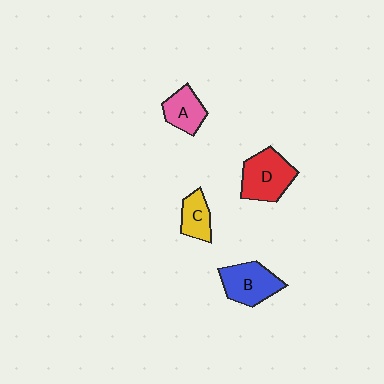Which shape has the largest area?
Shape D (red).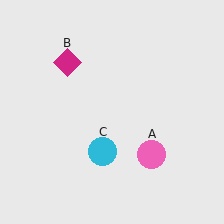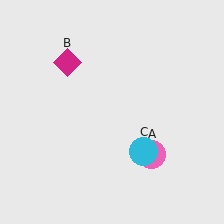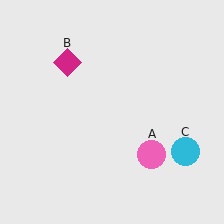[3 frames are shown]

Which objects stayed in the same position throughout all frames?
Pink circle (object A) and magenta diamond (object B) remained stationary.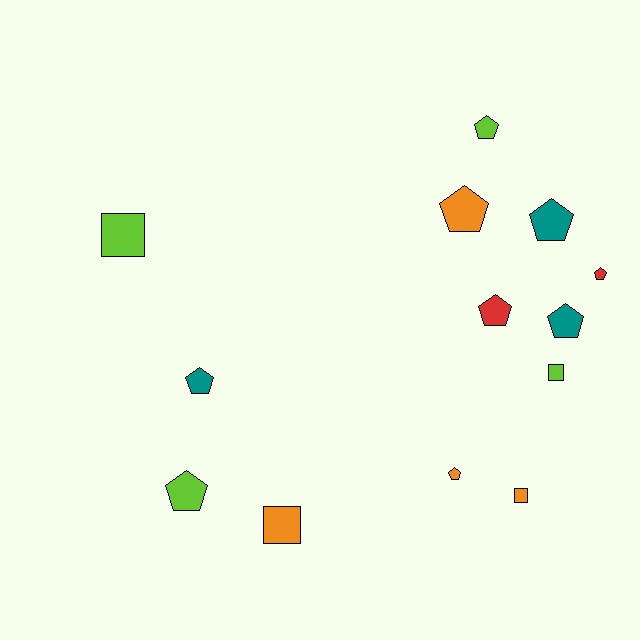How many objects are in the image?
There are 13 objects.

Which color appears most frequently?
Orange, with 4 objects.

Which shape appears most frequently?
Pentagon, with 9 objects.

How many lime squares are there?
There are 2 lime squares.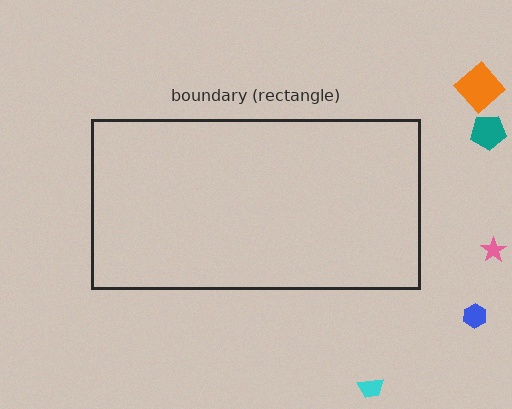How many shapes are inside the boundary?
0 inside, 5 outside.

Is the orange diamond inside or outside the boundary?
Outside.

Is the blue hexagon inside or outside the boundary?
Outside.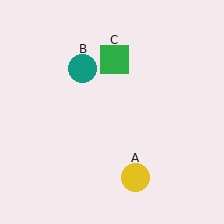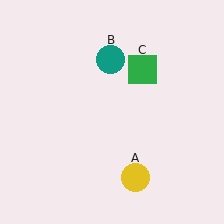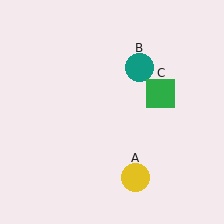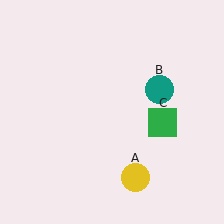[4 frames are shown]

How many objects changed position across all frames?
2 objects changed position: teal circle (object B), green square (object C).